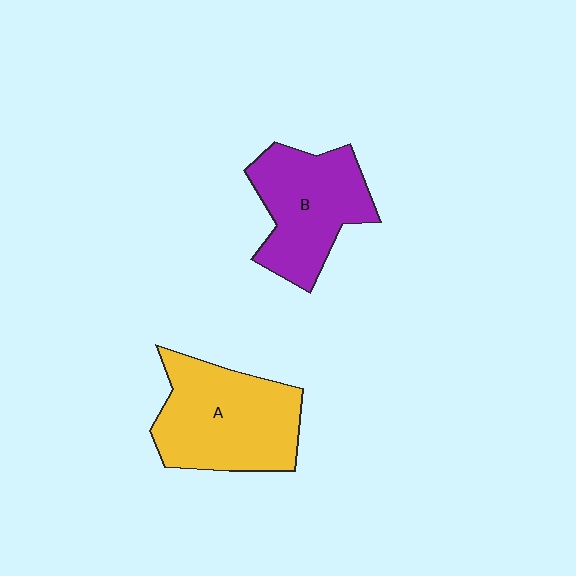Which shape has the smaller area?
Shape B (purple).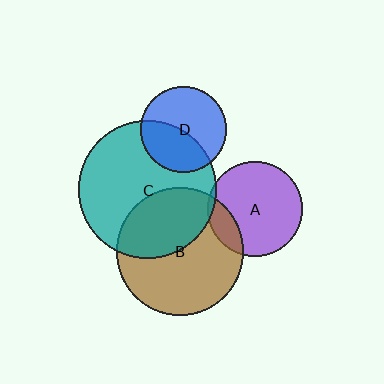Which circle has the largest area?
Circle C (teal).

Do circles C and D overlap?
Yes.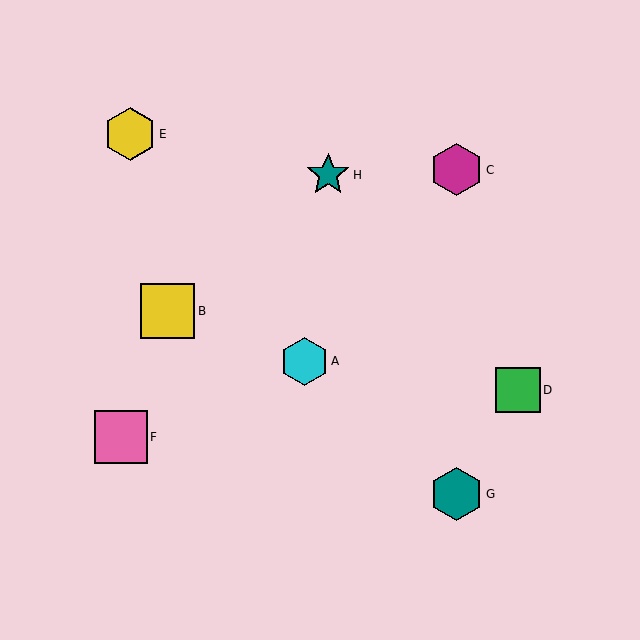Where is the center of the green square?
The center of the green square is at (518, 390).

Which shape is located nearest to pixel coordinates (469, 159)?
The magenta hexagon (labeled C) at (456, 170) is nearest to that location.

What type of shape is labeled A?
Shape A is a cyan hexagon.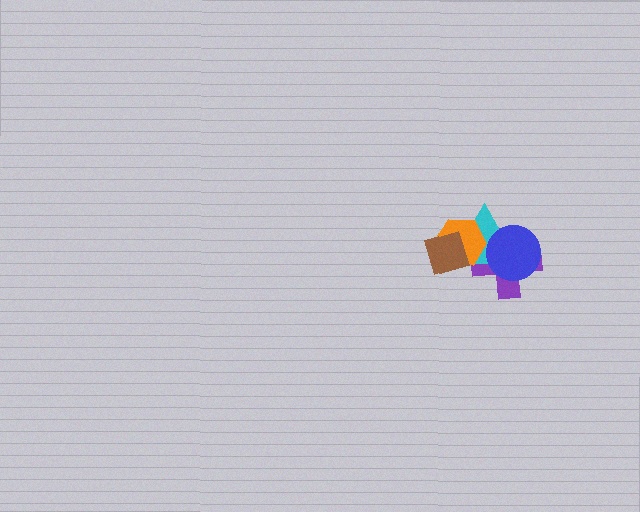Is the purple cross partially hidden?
Yes, it is partially covered by another shape.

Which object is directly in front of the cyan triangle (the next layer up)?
The orange hexagon is directly in front of the cyan triangle.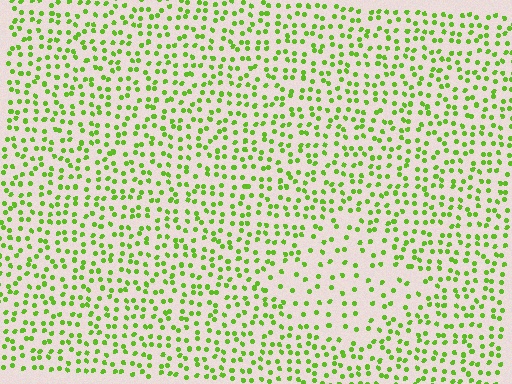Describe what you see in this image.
The image contains small lime elements arranged at two different densities. A diamond-shaped region is visible where the elements are less densely packed than the surrounding area.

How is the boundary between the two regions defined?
The boundary is defined by a change in element density (approximately 1.9x ratio). All elements are the same color, size, and shape.